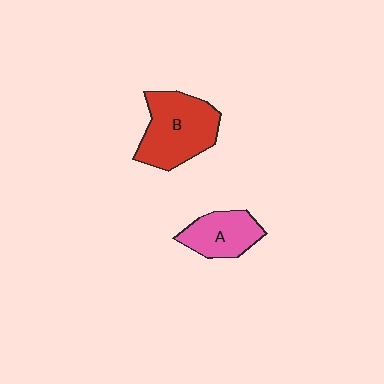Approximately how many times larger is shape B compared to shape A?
Approximately 1.6 times.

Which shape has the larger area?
Shape B (red).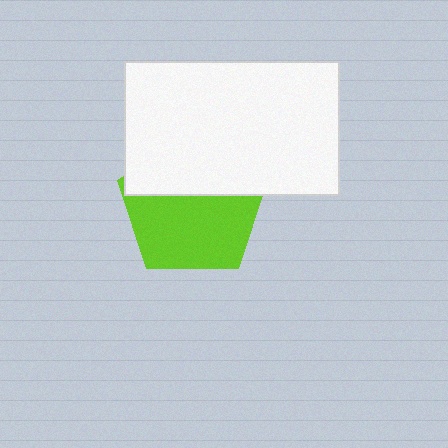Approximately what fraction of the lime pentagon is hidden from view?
Roughly 42% of the lime pentagon is hidden behind the white rectangle.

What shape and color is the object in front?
The object in front is a white rectangle.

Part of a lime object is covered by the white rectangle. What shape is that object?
It is a pentagon.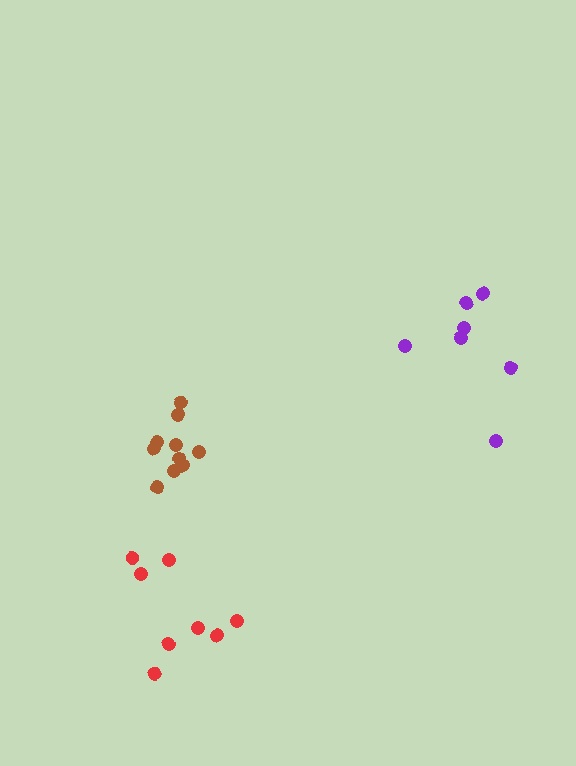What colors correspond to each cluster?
The clusters are colored: red, brown, purple.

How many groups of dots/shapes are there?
There are 3 groups.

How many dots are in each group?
Group 1: 8 dots, Group 2: 10 dots, Group 3: 7 dots (25 total).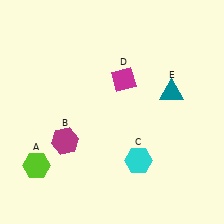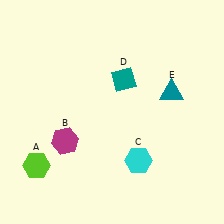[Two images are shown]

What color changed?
The diamond (D) changed from magenta in Image 1 to teal in Image 2.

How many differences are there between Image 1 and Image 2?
There is 1 difference between the two images.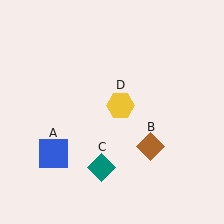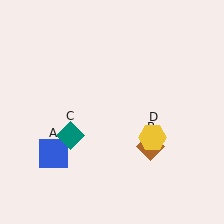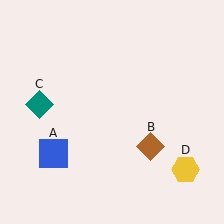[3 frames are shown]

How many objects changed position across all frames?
2 objects changed position: teal diamond (object C), yellow hexagon (object D).